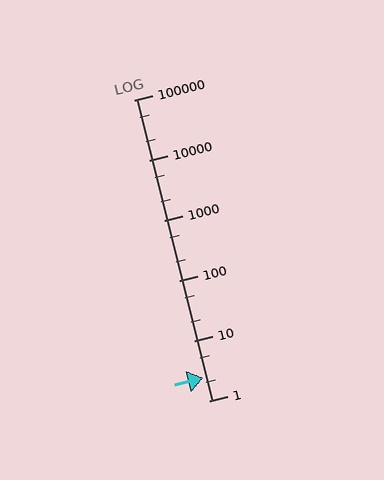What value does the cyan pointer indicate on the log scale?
The pointer indicates approximately 2.4.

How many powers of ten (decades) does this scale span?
The scale spans 5 decades, from 1 to 100000.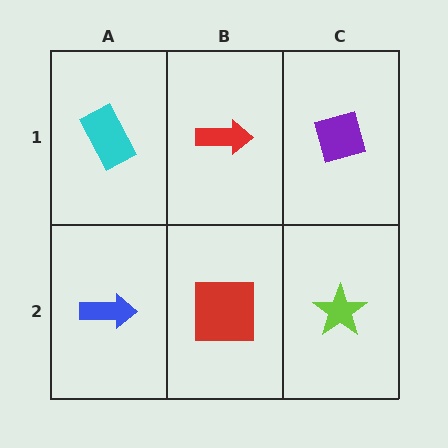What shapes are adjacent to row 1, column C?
A lime star (row 2, column C), a red arrow (row 1, column B).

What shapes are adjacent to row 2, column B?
A red arrow (row 1, column B), a blue arrow (row 2, column A), a lime star (row 2, column C).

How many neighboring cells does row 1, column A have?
2.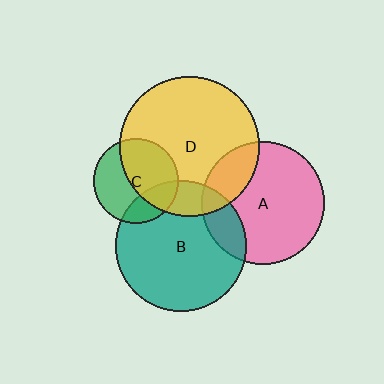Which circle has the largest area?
Circle D (yellow).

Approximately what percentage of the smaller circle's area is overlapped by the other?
Approximately 15%.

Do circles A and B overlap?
Yes.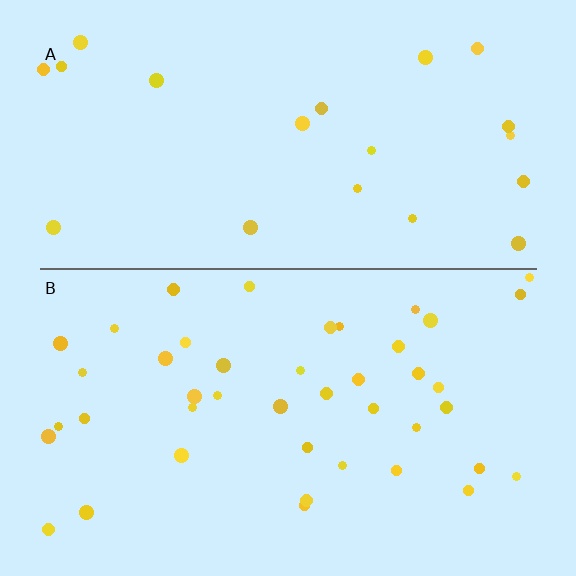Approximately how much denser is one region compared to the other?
Approximately 2.1× — region B over region A.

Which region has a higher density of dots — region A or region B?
B (the bottom).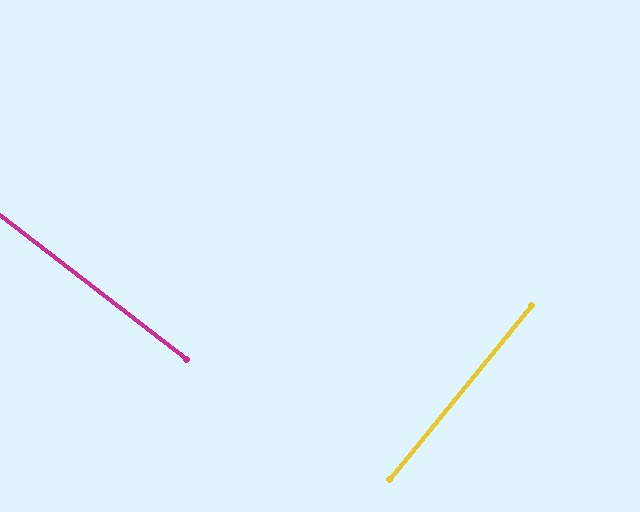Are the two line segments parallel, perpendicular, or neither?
Perpendicular — they meet at approximately 88°.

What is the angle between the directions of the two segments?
Approximately 88 degrees.